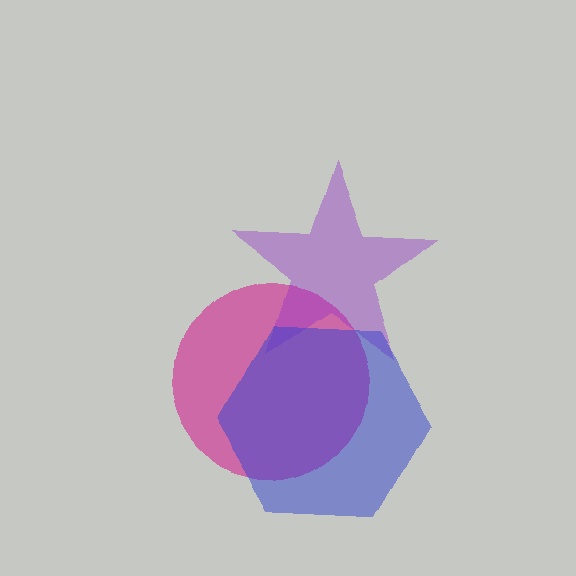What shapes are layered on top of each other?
The layered shapes are: a magenta circle, a purple star, a blue hexagon.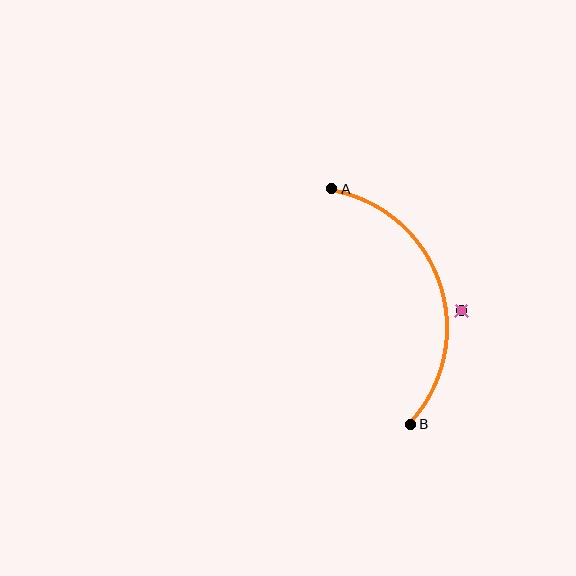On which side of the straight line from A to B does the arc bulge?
The arc bulges to the right of the straight line connecting A and B.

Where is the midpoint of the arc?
The arc midpoint is the point on the curve farthest from the straight line joining A and B. It sits to the right of that line.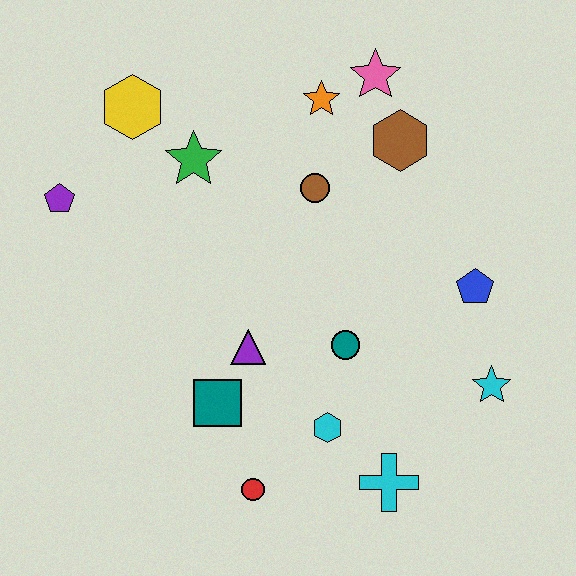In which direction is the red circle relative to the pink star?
The red circle is below the pink star.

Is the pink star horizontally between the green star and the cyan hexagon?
No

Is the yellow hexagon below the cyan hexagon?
No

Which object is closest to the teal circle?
The cyan hexagon is closest to the teal circle.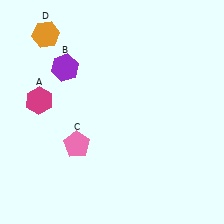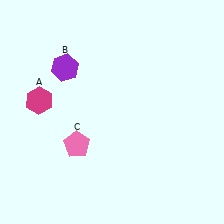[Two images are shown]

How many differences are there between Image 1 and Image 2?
There is 1 difference between the two images.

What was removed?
The orange hexagon (D) was removed in Image 2.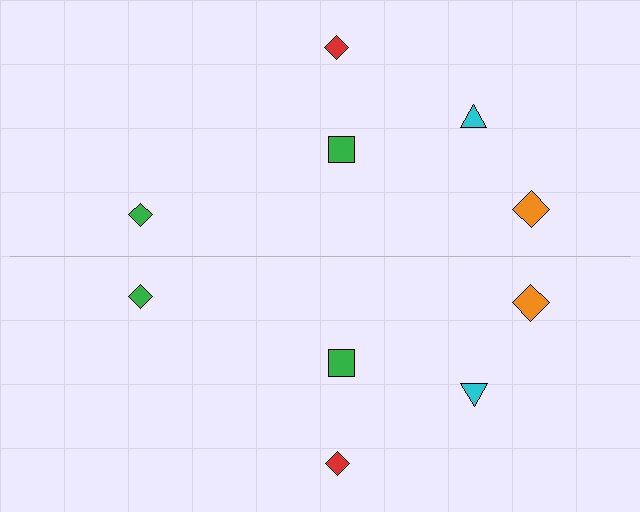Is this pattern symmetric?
Yes, this pattern has bilateral (reflection) symmetry.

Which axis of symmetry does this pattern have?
The pattern has a horizontal axis of symmetry running through the center of the image.